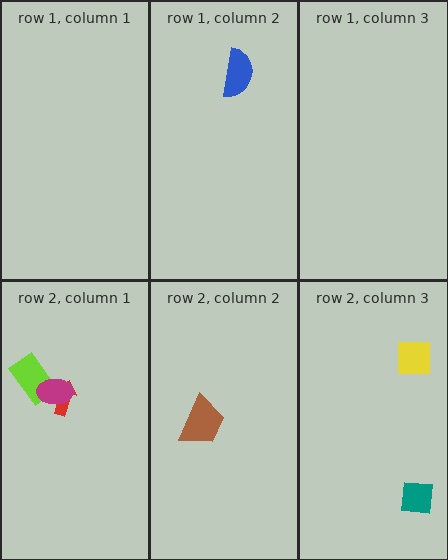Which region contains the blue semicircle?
The row 1, column 2 region.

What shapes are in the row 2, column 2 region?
The brown trapezoid.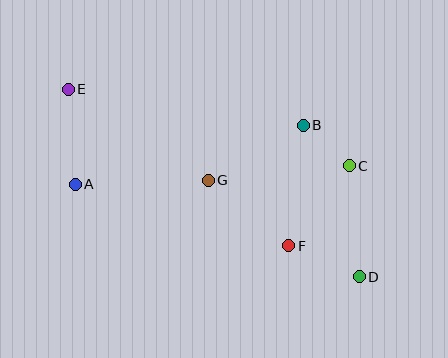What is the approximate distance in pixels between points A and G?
The distance between A and G is approximately 133 pixels.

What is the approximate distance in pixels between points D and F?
The distance between D and F is approximately 77 pixels.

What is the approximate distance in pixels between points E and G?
The distance between E and G is approximately 167 pixels.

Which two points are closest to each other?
Points B and C are closest to each other.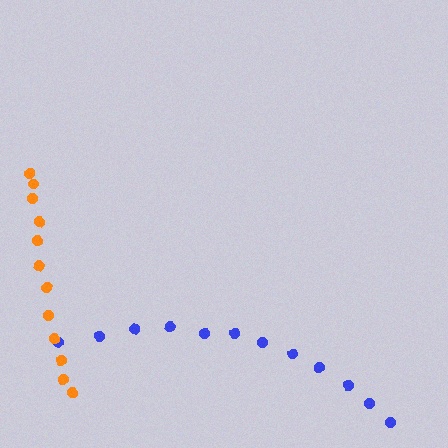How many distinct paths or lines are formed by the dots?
There are 2 distinct paths.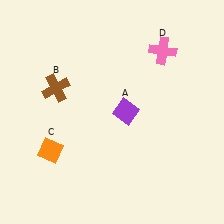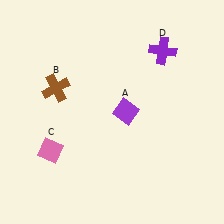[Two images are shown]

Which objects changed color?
C changed from orange to pink. D changed from pink to purple.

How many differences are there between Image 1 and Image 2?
There are 2 differences between the two images.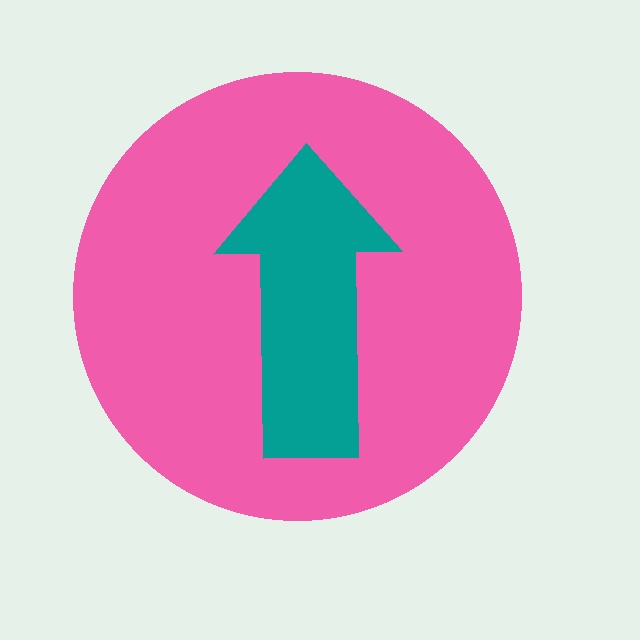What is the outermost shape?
The pink circle.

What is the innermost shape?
The teal arrow.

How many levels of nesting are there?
2.